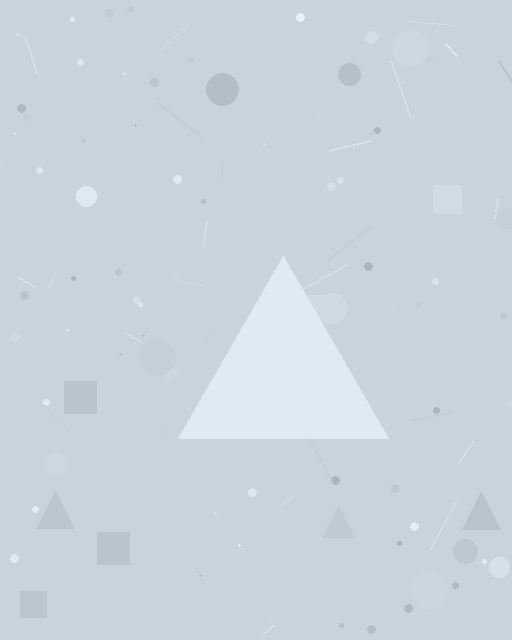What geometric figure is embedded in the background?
A triangle is embedded in the background.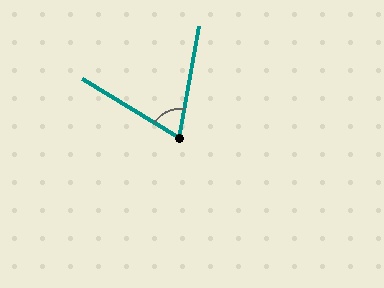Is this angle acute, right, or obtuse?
It is acute.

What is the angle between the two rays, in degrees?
Approximately 69 degrees.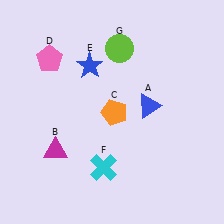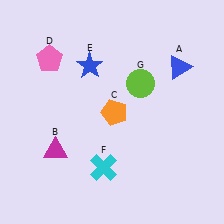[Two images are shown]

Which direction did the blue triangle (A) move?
The blue triangle (A) moved up.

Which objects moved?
The objects that moved are: the blue triangle (A), the lime circle (G).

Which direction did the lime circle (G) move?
The lime circle (G) moved down.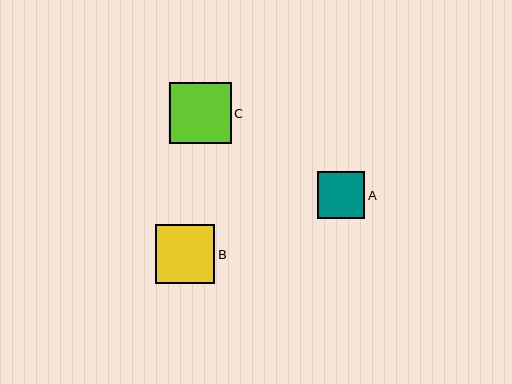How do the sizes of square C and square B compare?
Square C and square B are approximately the same size.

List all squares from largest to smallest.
From largest to smallest: C, B, A.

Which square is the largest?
Square C is the largest with a size of approximately 61 pixels.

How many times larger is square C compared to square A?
Square C is approximately 1.3 times the size of square A.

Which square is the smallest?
Square A is the smallest with a size of approximately 47 pixels.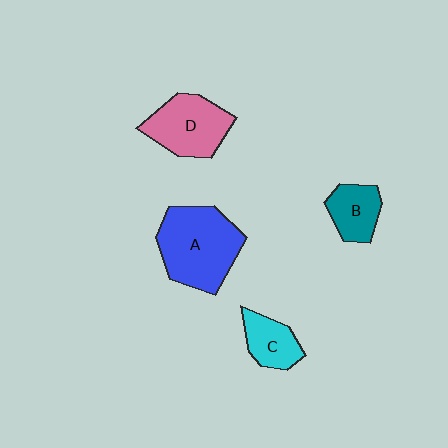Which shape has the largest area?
Shape A (blue).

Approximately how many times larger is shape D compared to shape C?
Approximately 1.7 times.